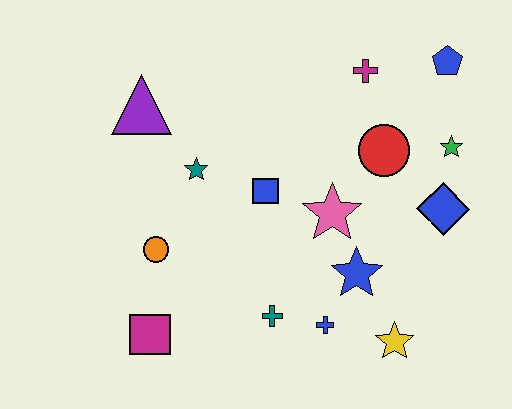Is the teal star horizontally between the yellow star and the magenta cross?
No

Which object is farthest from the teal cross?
The blue pentagon is farthest from the teal cross.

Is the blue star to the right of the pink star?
Yes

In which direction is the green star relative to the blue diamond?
The green star is above the blue diamond.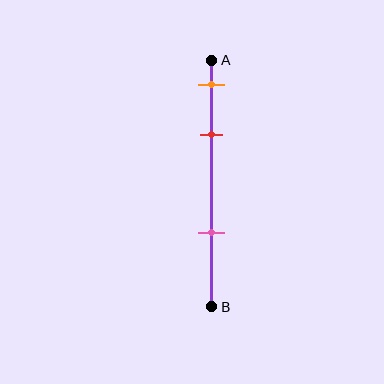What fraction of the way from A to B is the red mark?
The red mark is approximately 30% (0.3) of the way from A to B.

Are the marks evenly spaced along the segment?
No, the marks are not evenly spaced.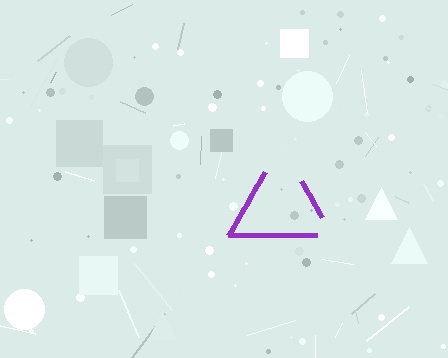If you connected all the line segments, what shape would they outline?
They would outline a triangle.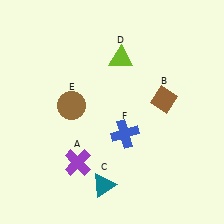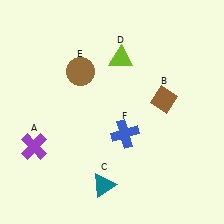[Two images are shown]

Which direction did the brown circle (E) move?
The brown circle (E) moved up.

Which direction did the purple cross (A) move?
The purple cross (A) moved left.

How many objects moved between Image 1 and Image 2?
2 objects moved between the two images.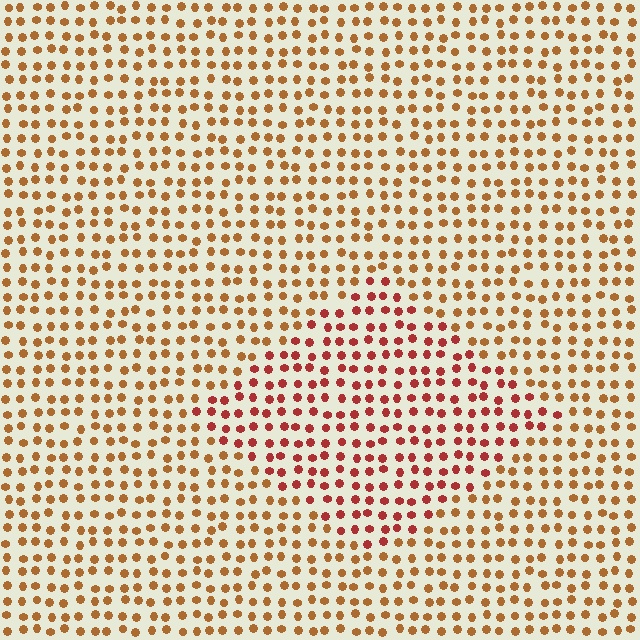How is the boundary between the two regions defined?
The boundary is defined purely by a slight shift in hue (about 30 degrees). Spacing, size, and orientation are identical on both sides.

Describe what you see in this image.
The image is filled with small brown elements in a uniform arrangement. A diamond-shaped region is visible where the elements are tinted to a slightly different hue, forming a subtle color boundary.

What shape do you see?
I see a diamond.